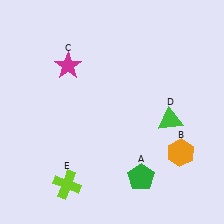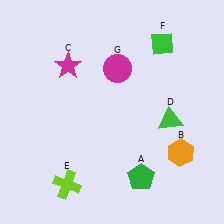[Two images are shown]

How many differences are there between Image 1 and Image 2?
There are 2 differences between the two images.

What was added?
A green diamond (F), a magenta circle (G) were added in Image 2.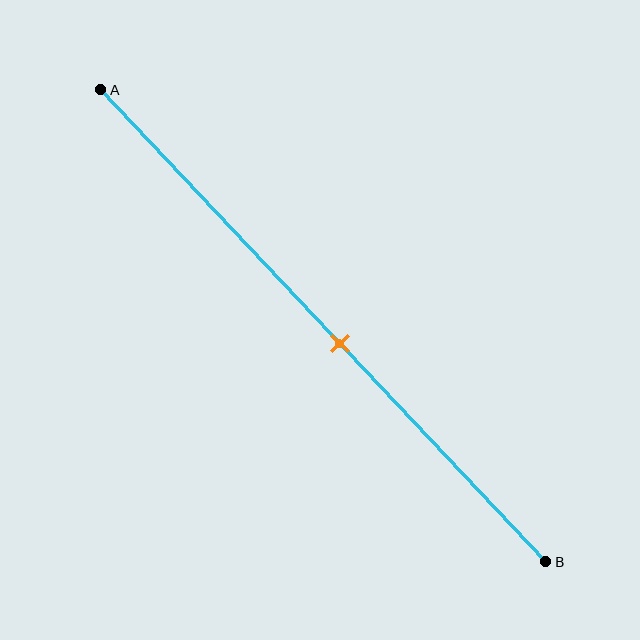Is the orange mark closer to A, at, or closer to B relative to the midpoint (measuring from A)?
The orange mark is closer to point B than the midpoint of segment AB.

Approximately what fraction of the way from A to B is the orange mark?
The orange mark is approximately 55% of the way from A to B.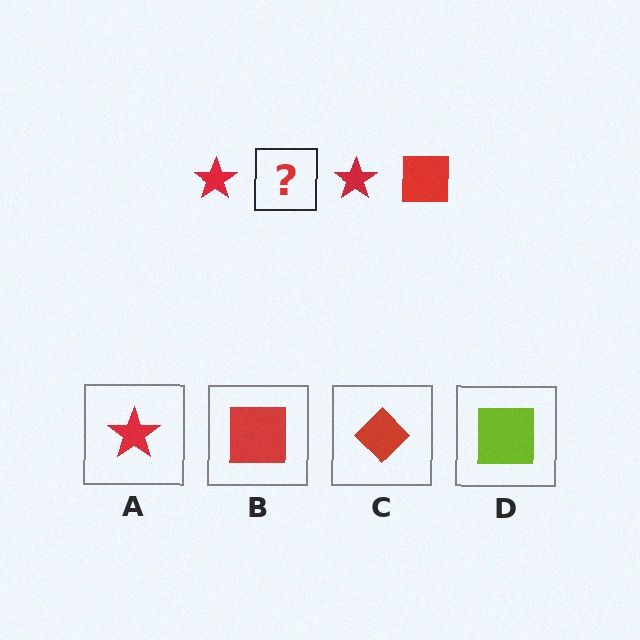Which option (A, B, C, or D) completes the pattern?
B.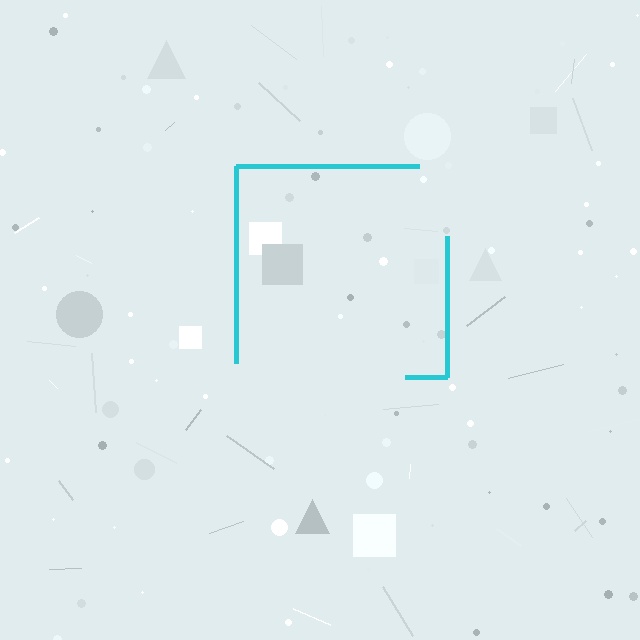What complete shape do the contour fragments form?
The contour fragments form a square.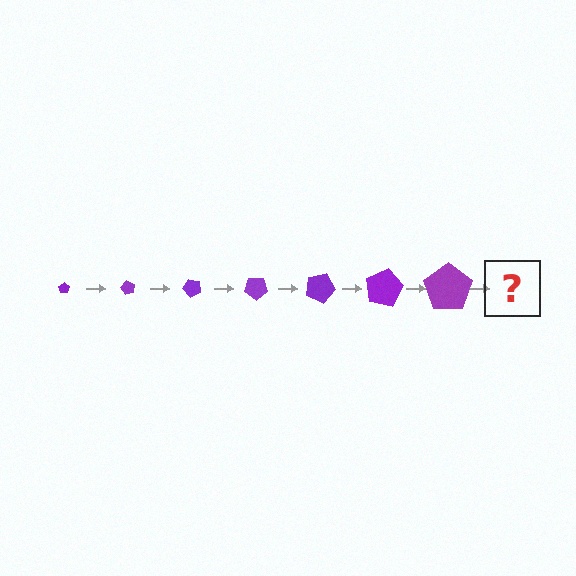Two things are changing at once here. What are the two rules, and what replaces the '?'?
The two rules are that the pentagon grows larger each step and it rotates 60 degrees each step. The '?' should be a pentagon, larger than the previous one and rotated 420 degrees from the start.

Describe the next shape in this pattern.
It should be a pentagon, larger than the previous one and rotated 420 degrees from the start.